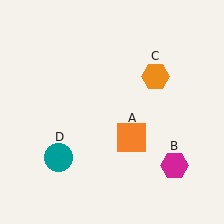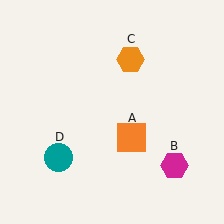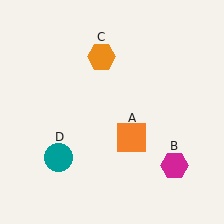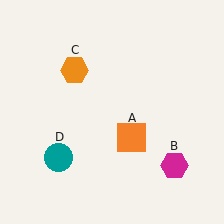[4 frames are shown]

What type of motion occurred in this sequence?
The orange hexagon (object C) rotated counterclockwise around the center of the scene.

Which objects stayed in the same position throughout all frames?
Orange square (object A) and magenta hexagon (object B) and teal circle (object D) remained stationary.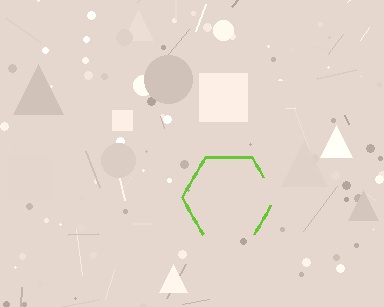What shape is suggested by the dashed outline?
The dashed outline suggests a hexagon.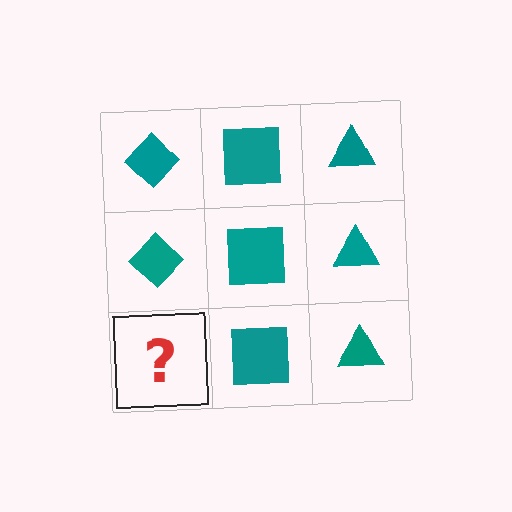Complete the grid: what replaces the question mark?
The question mark should be replaced with a teal diamond.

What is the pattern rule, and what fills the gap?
The rule is that each column has a consistent shape. The gap should be filled with a teal diamond.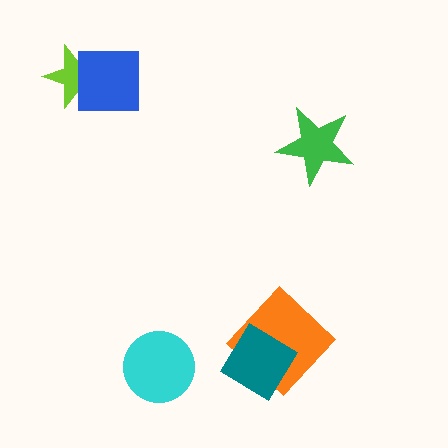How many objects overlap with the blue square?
1 object overlaps with the blue square.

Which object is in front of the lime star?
The blue square is in front of the lime star.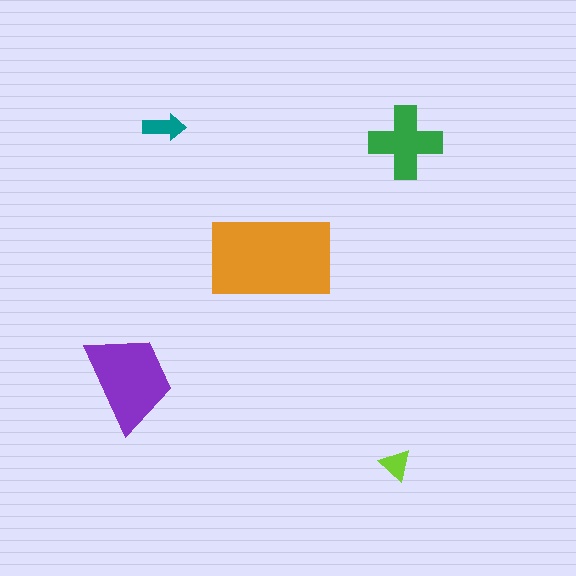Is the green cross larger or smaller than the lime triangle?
Larger.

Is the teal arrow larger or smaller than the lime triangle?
Larger.